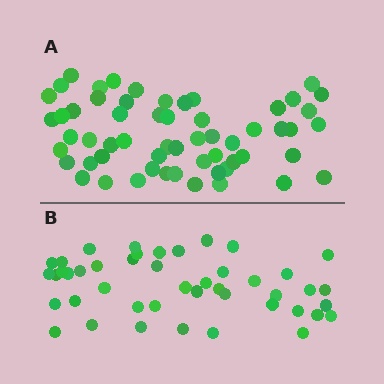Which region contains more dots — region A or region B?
Region A (the top region) has more dots.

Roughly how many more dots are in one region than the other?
Region A has approximately 15 more dots than region B.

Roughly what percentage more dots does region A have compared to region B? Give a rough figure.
About 30% more.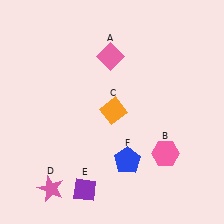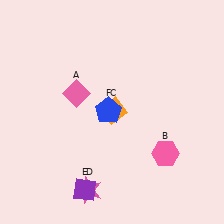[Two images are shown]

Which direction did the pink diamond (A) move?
The pink diamond (A) moved down.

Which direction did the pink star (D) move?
The pink star (D) moved right.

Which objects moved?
The objects that moved are: the pink diamond (A), the pink star (D), the blue pentagon (F).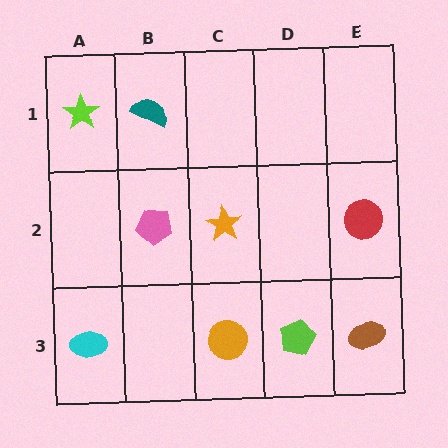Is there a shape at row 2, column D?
No, that cell is empty.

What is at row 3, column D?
A lime pentagon.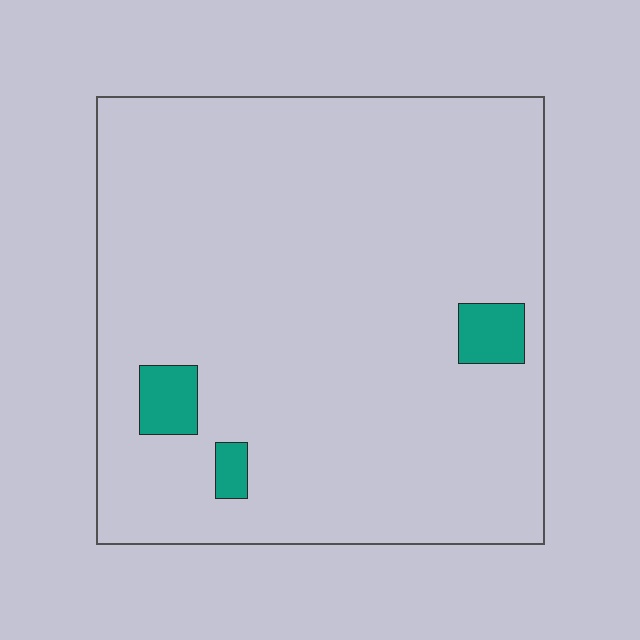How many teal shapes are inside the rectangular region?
3.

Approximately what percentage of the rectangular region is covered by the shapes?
Approximately 5%.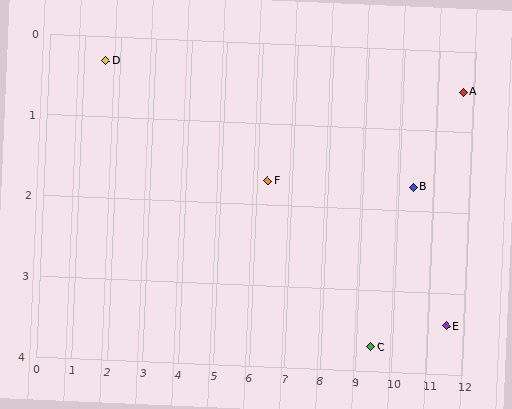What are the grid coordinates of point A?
Point A is at approximately (11.7, 0.5).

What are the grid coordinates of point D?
Point D is at approximately (1.6, 0.3).